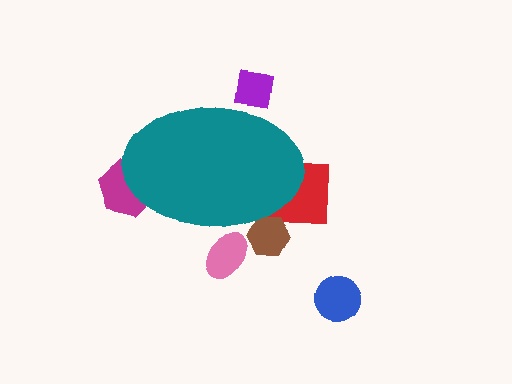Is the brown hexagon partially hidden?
Yes, the brown hexagon is partially hidden behind the teal ellipse.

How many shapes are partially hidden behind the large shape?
5 shapes are partially hidden.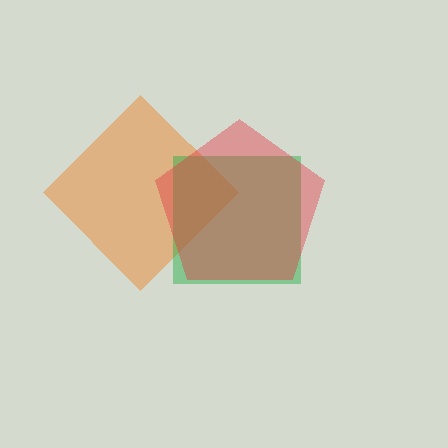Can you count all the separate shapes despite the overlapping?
Yes, there are 3 separate shapes.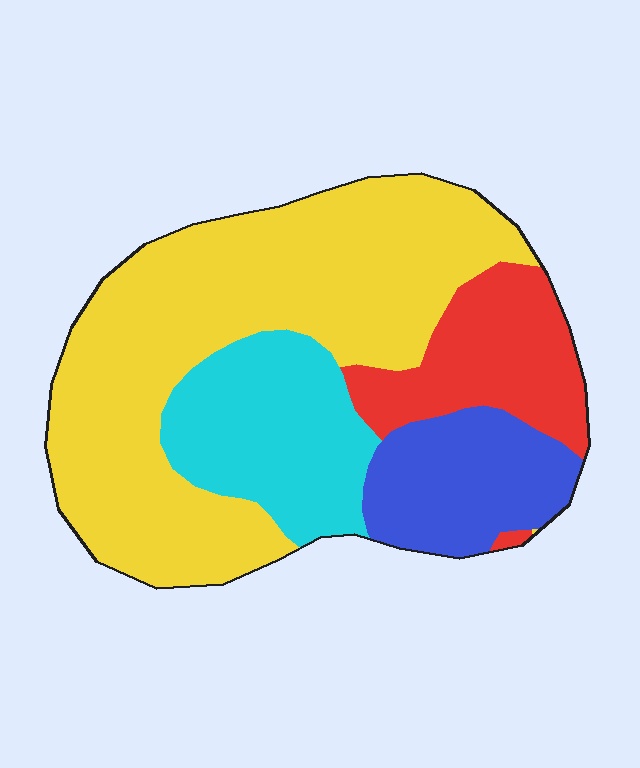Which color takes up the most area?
Yellow, at roughly 50%.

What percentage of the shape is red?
Red covers 15% of the shape.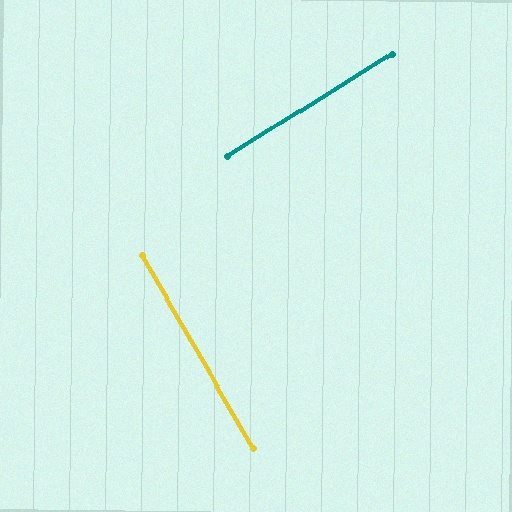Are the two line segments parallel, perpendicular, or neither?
Perpendicular — they meet at approximately 88°.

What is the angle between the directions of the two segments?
Approximately 88 degrees.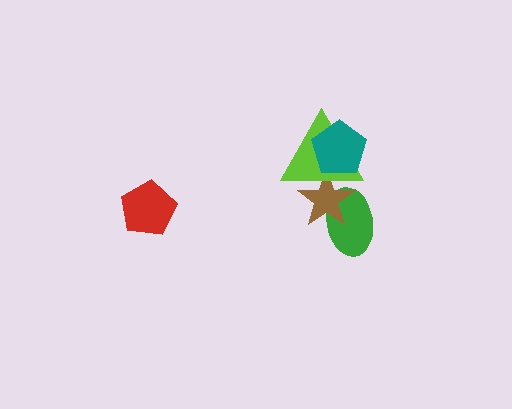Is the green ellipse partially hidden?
Yes, it is partially covered by another shape.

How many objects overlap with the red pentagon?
0 objects overlap with the red pentagon.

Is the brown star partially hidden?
Yes, it is partially covered by another shape.